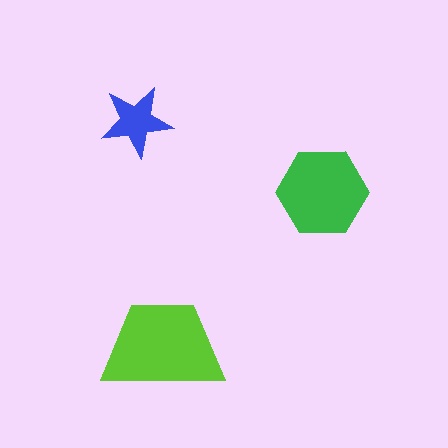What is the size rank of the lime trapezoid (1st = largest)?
1st.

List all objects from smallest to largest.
The blue star, the green hexagon, the lime trapezoid.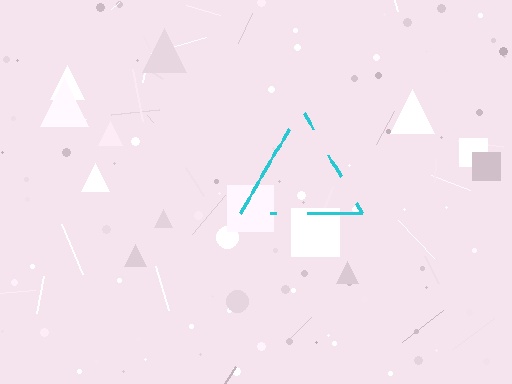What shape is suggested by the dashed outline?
The dashed outline suggests a triangle.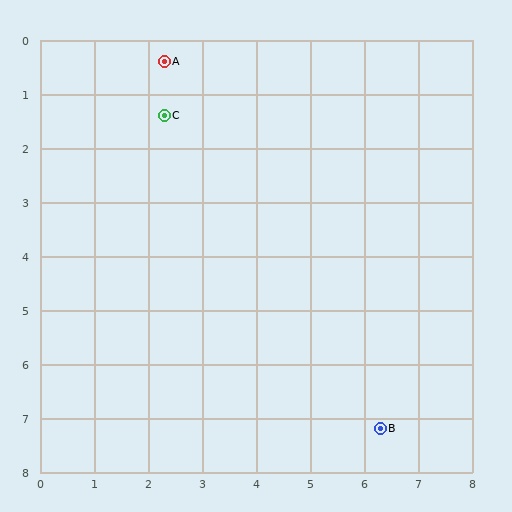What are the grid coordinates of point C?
Point C is at approximately (2.3, 1.4).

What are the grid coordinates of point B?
Point B is at approximately (6.3, 7.2).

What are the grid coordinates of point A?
Point A is at approximately (2.3, 0.4).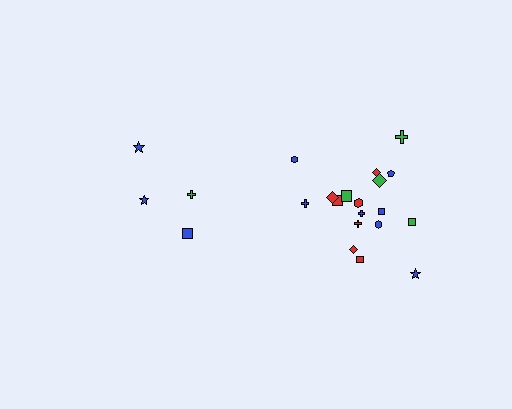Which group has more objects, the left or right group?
The right group.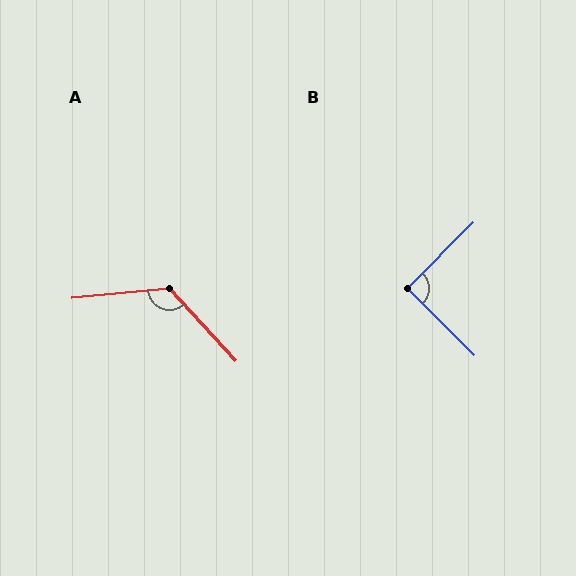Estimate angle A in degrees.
Approximately 127 degrees.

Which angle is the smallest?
B, at approximately 90 degrees.